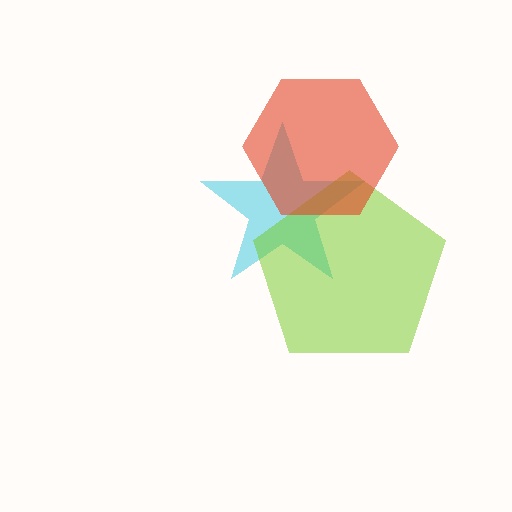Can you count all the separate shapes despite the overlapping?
Yes, there are 3 separate shapes.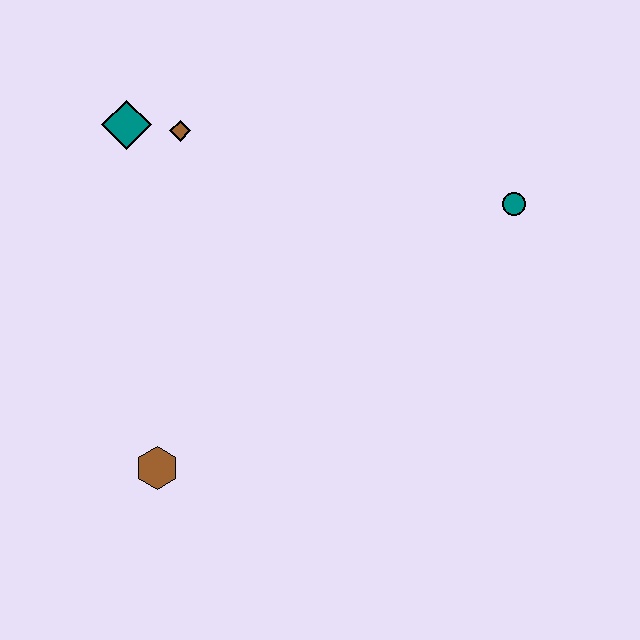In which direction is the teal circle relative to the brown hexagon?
The teal circle is to the right of the brown hexagon.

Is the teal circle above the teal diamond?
No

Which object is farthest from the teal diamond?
The teal circle is farthest from the teal diamond.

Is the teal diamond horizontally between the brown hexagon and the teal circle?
No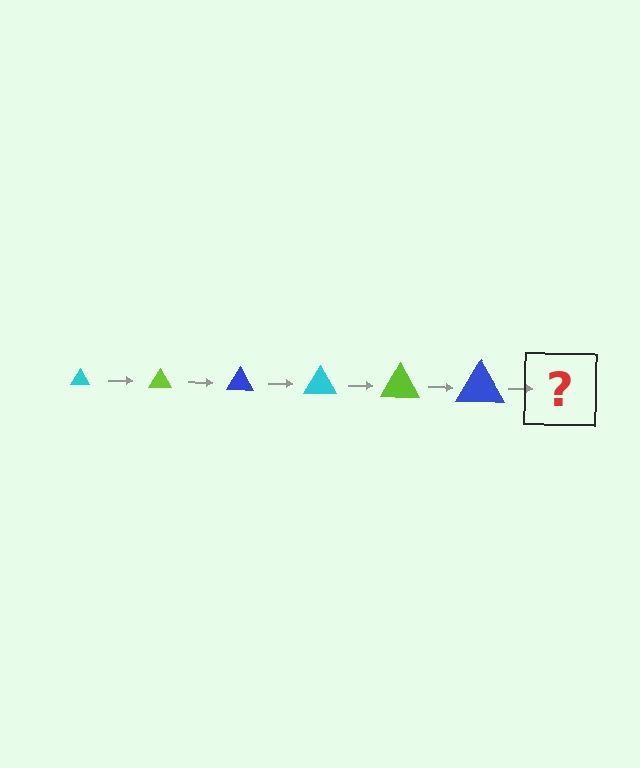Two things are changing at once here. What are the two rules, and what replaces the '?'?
The two rules are that the triangle grows larger each step and the color cycles through cyan, lime, and blue. The '?' should be a cyan triangle, larger than the previous one.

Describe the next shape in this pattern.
It should be a cyan triangle, larger than the previous one.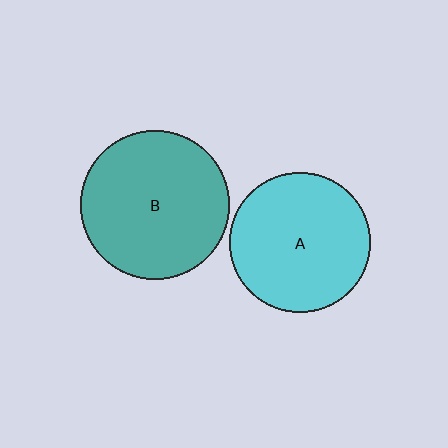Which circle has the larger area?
Circle B (teal).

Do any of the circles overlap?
No, none of the circles overlap.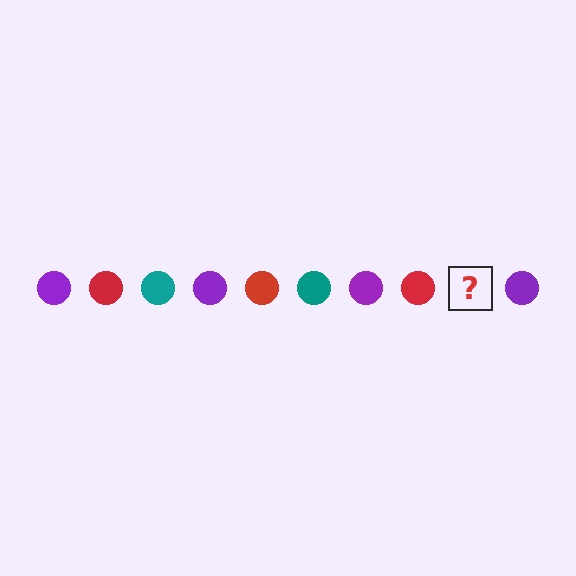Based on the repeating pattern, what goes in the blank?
The blank should be a teal circle.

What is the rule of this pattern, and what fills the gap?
The rule is that the pattern cycles through purple, red, teal circles. The gap should be filled with a teal circle.